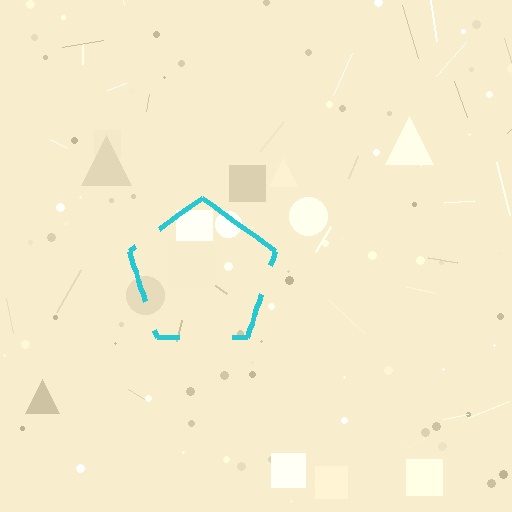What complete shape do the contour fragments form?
The contour fragments form a pentagon.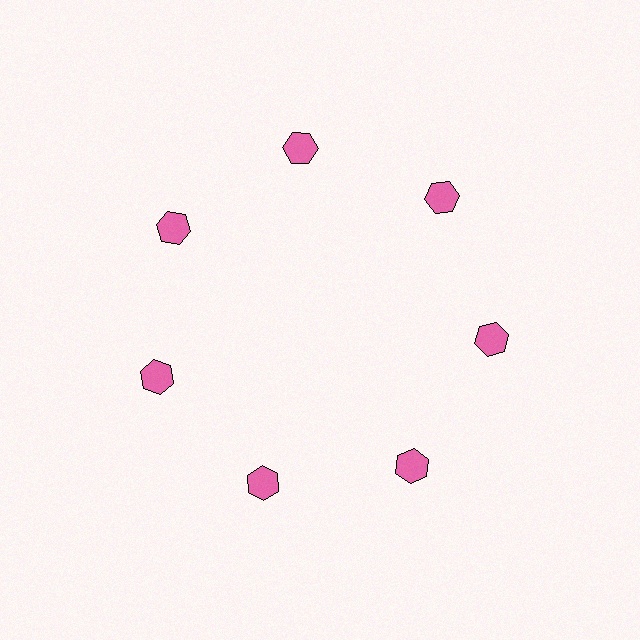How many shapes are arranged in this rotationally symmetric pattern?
There are 7 shapes, arranged in 7 groups of 1.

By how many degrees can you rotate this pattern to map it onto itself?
The pattern maps onto itself every 51 degrees of rotation.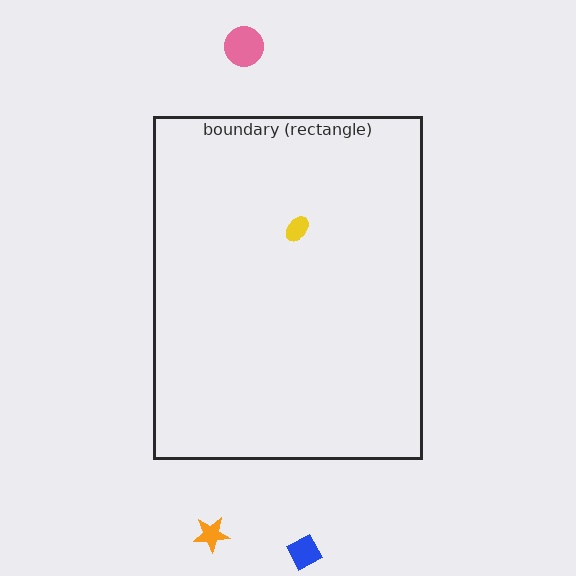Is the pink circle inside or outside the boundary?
Outside.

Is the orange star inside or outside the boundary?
Outside.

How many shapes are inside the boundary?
1 inside, 3 outside.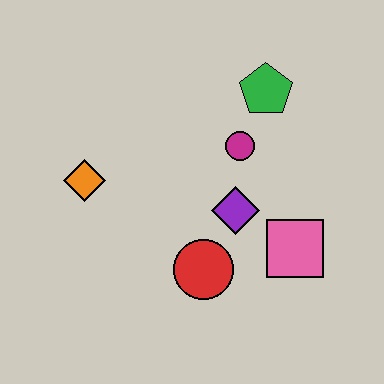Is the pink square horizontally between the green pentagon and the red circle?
No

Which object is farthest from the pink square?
The orange diamond is farthest from the pink square.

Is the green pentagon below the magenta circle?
No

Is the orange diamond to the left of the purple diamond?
Yes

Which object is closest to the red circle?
The purple diamond is closest to the red circle.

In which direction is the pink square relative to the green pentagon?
The pink square is below the green pentagon.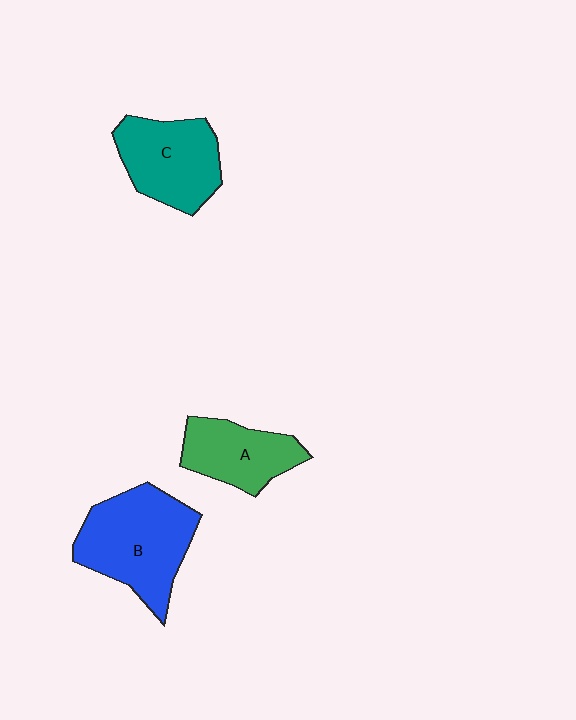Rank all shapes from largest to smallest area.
From largest to smallest: B (blue), C (teal), A (green).